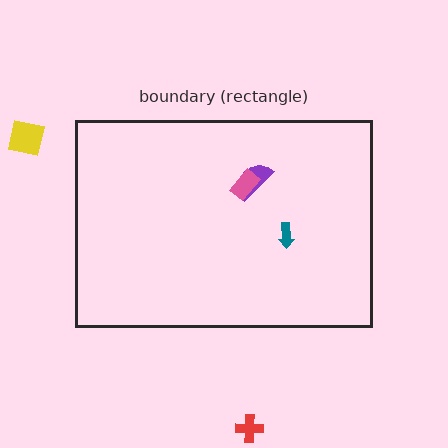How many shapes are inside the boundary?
3 inside, 2 outside.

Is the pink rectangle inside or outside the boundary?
Inside.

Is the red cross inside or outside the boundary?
Outside.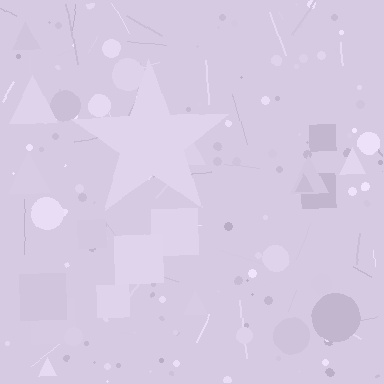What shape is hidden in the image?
A star is hidden in the image.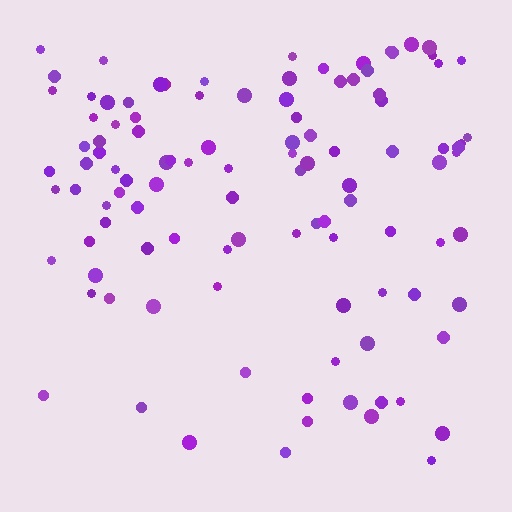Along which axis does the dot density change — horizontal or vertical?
Vertical.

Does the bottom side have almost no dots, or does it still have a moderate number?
Still a moderate number, just noticeably fewer than the top.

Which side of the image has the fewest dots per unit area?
The bottom.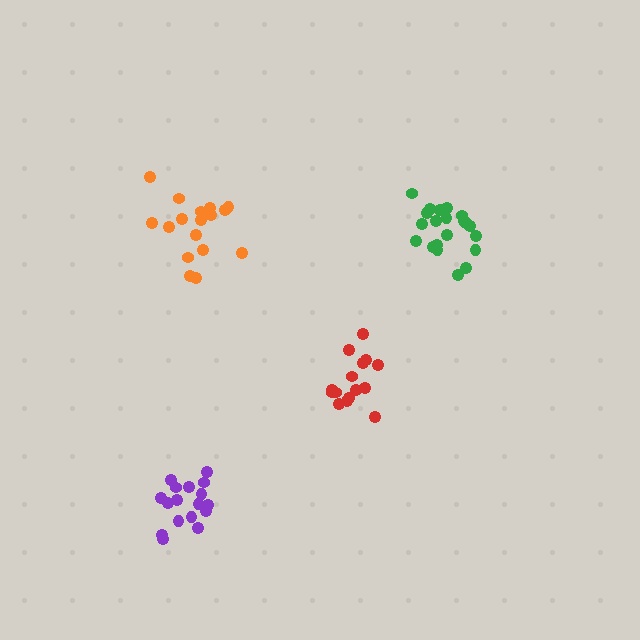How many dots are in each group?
Group 1: 17 dots, Group 2: 21 dots, Group 3: 17 dots, Group 4: 15 dots (70 total).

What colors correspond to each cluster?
The clusters are colored: orange, green, purple, red.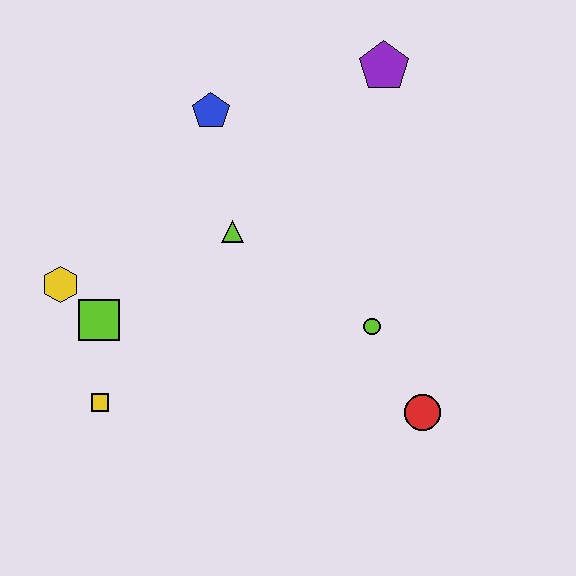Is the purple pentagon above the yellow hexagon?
Yes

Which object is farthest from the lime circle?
The yellow hexagon is farthest from the lime circle.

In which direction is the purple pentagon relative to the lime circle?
The purple pentagon is above the lime circle.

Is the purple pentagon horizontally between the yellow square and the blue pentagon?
No